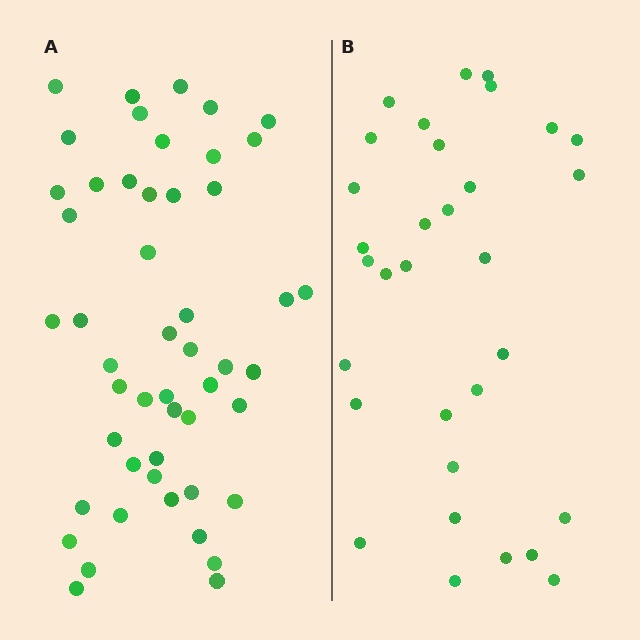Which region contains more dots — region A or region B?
Region A (the left region) has more dots.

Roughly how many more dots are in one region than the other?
Region A has approximately 20 more dots than region B.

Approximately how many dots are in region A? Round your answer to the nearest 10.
About 50 dots.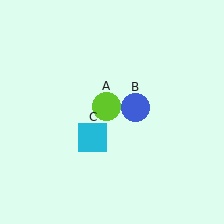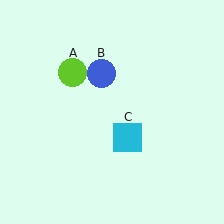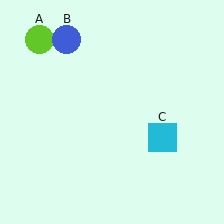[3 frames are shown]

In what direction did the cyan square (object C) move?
The cyan square (object C) moved right.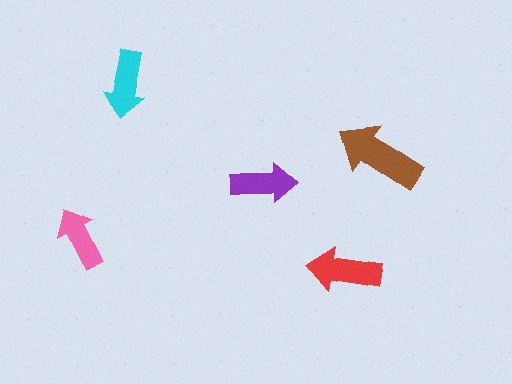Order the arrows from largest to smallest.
the brown one, the red one, the cyan one, the purple one, the pink one.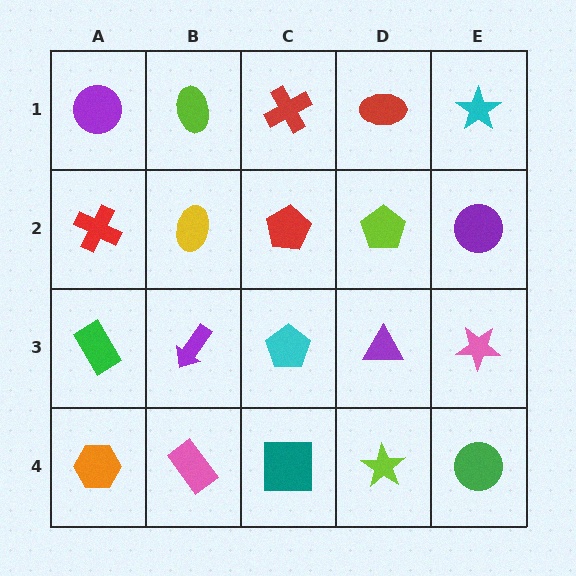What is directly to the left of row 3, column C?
A purple arrow.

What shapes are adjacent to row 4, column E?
A pink star (row 3, column E), a lime star (row 4, column D).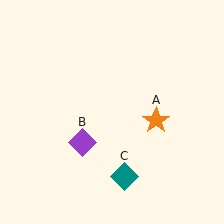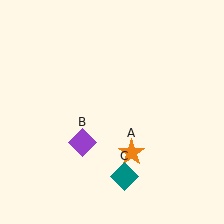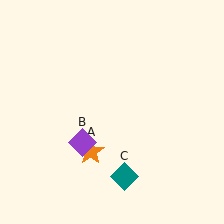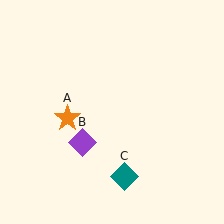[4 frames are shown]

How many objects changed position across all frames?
1 object changed position: orange star (object A).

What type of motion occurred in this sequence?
The orange star (object A) rotated clockwise around the center of the scene.